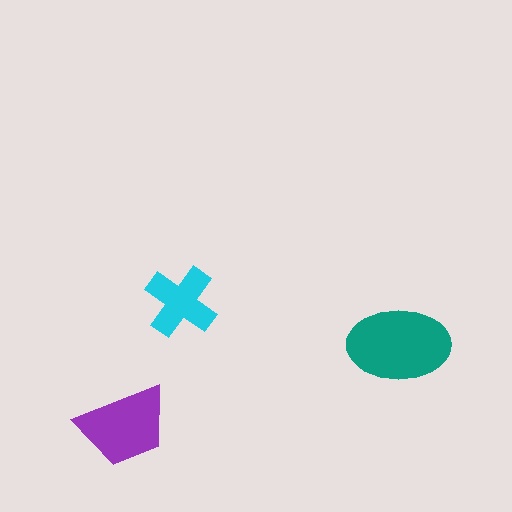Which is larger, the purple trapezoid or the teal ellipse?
The teal ellipse.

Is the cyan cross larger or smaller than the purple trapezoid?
Smaller.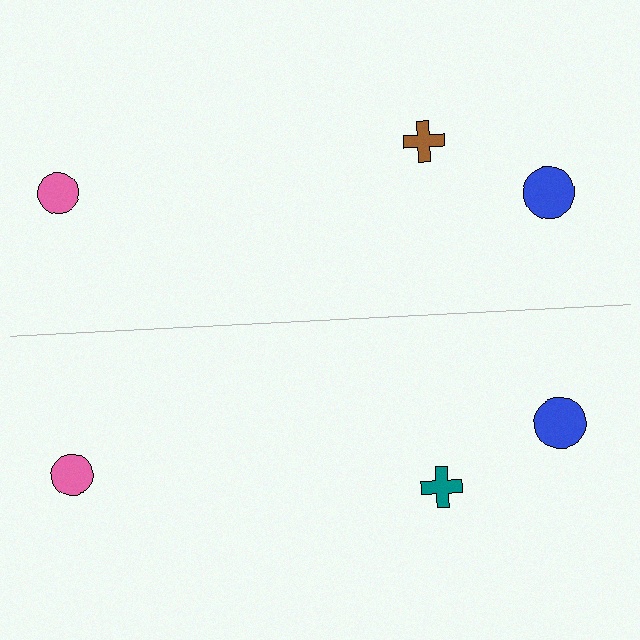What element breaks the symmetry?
The teal cross on the bottom side breaks the symmetry — its mirror counterpart is brown.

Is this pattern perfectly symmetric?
No, the pattern is not perfectly symmetric. The teal cross on the bottom side breaks the symmetry — its mirror counterpart is brown.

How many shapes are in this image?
There are 6 shapes in this image.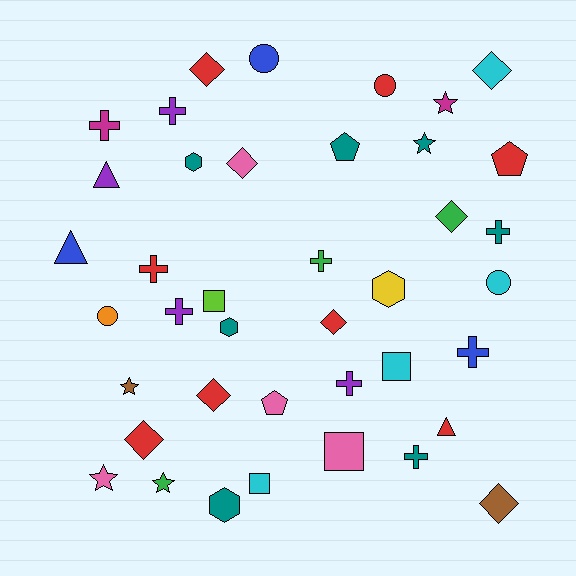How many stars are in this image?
There are 5 stars.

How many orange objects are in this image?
There is 1 orange object.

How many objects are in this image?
There are 40 objects.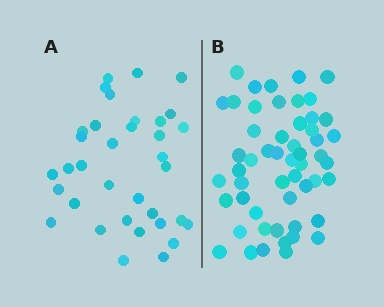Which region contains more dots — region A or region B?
Region B (the right region) has more dots.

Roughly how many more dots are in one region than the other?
Region B has approximately 20 more dots than region A.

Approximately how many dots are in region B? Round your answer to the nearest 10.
About 50 dots. (The exact count is 53, which rounds to 50.)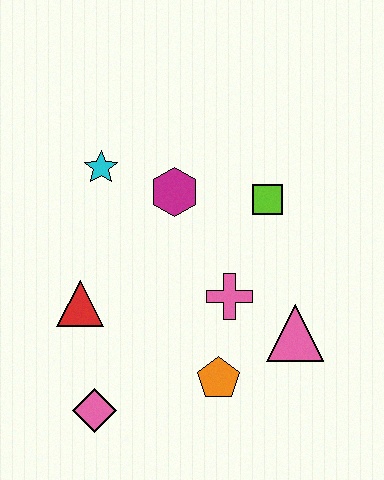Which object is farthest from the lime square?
The pink diamond is farthest from the lime square.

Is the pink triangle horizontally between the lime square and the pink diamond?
No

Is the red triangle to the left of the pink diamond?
Yes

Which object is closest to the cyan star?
The magenta hexagon is closest to the cyan star.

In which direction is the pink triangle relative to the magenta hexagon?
The pink triangle is below the magenta hexagon.